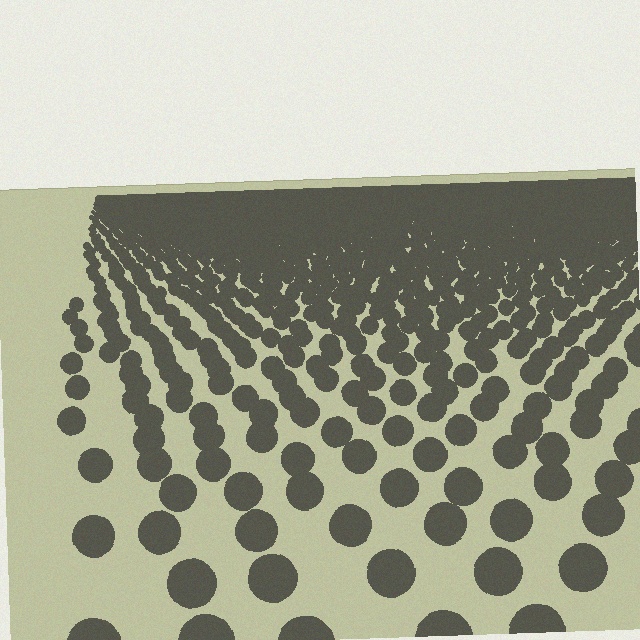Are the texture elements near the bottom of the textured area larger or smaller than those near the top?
Larger. Near the bottom, elements are closer to the viewer and appear at a bigger on-screen size.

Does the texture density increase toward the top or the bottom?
Density increases toward the top.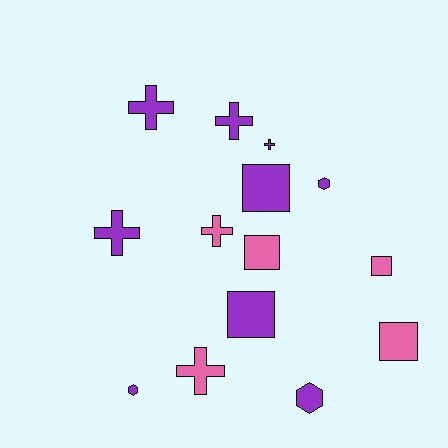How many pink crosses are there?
There are 2 pink crosses.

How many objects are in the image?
There are 14 objects.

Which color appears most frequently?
Purple, with 9 objects.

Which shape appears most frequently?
Cross, with 6 objects.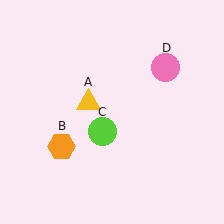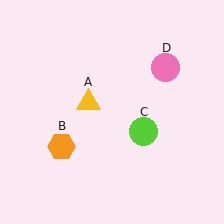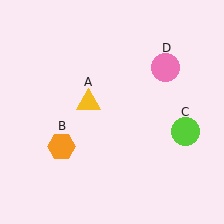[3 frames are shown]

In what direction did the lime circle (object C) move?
The lime circle (object C) moved right.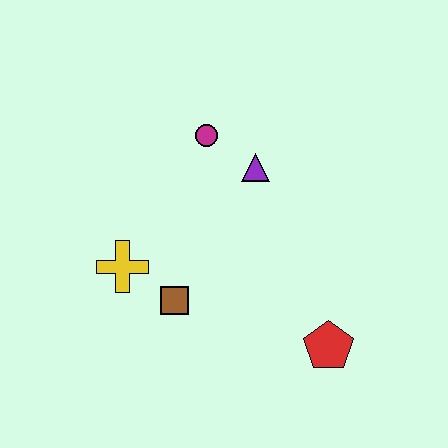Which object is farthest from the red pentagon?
The magenta circle is farthest from the red pentagon.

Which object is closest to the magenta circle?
The purple triangle is closest to the magenta circle.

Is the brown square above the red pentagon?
Yes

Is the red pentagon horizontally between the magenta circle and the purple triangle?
No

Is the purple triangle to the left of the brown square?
No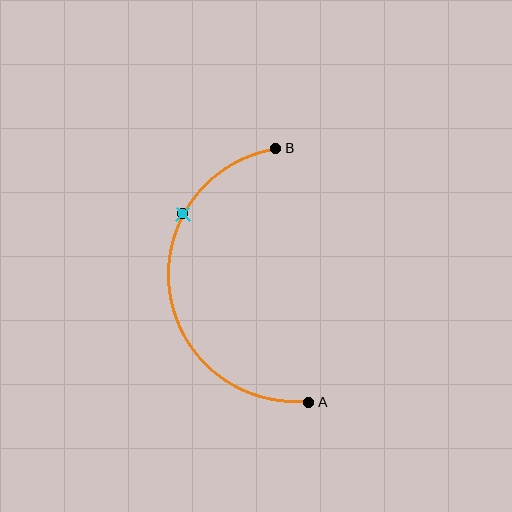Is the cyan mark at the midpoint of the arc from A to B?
No. The cyan mark lies on the arc but is closer to endpoint B. The arc midpoint would be at the point on the curve equidistant along the arc from both A and B.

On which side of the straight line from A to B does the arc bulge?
The arc bulges to the left of the straight line connecting A and B.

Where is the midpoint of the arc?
The arc midpoint is the point on the curve farthest from the straight line joining A and B. It sits to the left of that line.